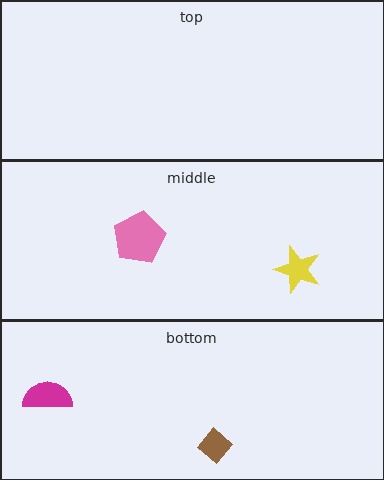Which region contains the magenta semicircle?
The bottom region.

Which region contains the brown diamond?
The bottom region.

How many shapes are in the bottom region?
2.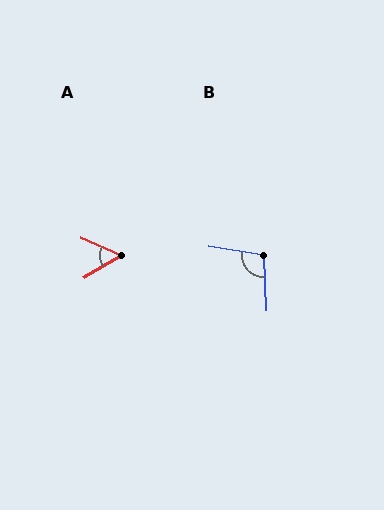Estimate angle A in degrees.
Approximately 55 degrees.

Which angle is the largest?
B, at approximately 102 degrees.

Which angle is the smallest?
A, at approximately 55 degrees.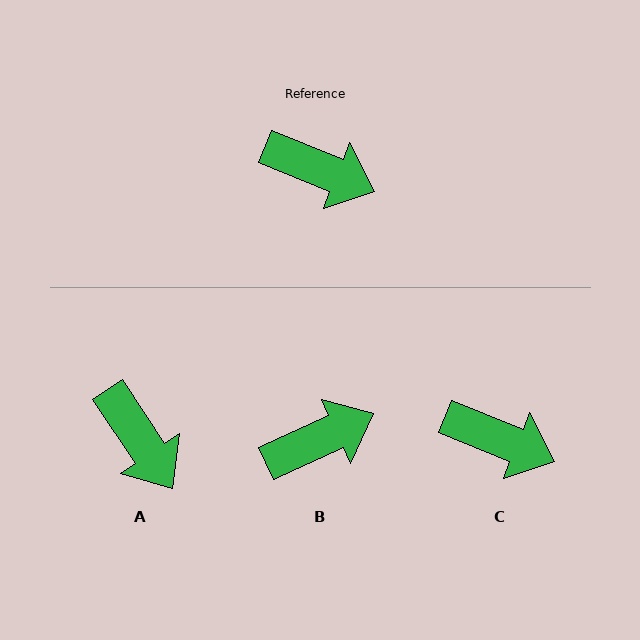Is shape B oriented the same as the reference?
No, it is off by about 47 degrees.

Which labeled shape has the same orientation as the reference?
C.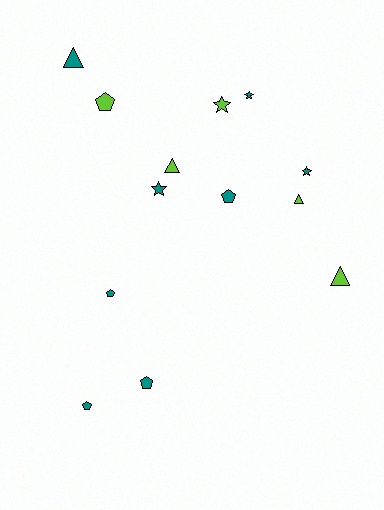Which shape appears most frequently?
Pentagon, with 5 objects.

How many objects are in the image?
There are 13 objects.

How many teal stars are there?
There are 3 teal stars.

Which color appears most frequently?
Teal, with 8 objects.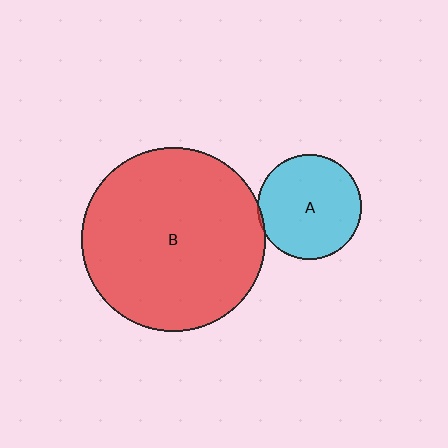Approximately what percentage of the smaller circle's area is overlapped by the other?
Approximately 5%.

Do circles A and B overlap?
Yes.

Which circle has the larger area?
Circle B (red).